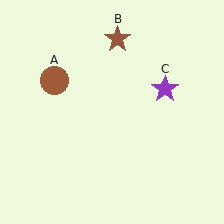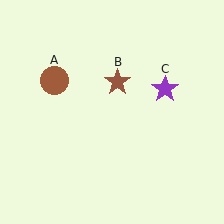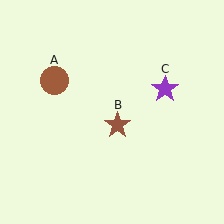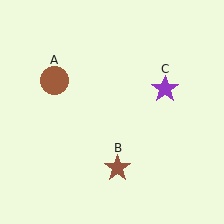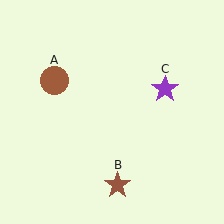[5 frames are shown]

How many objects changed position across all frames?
1 object changed position: brown star (object B).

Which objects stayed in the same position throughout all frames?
Brown circle (object A) and purple star (object C) remained stationary.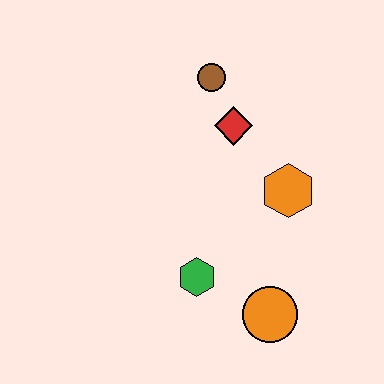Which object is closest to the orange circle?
The green hexagon is closest to the orange circle.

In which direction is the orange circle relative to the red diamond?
The orange circle is below the red diamond.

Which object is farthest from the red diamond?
The orange circle is farthest from the red diamond.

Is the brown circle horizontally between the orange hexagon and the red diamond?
No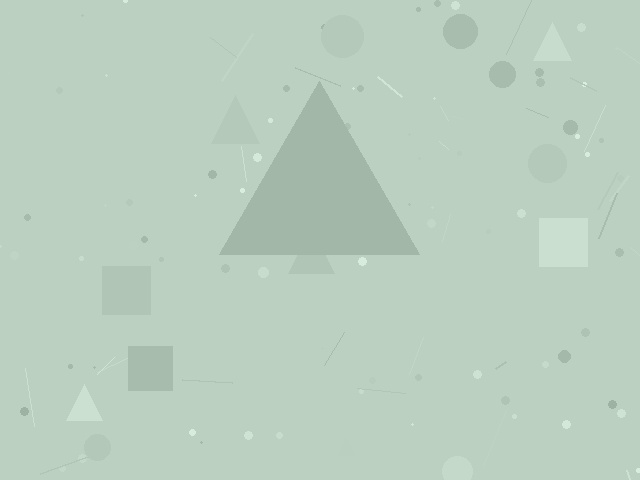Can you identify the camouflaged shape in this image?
The camouflaged shape is a triangle.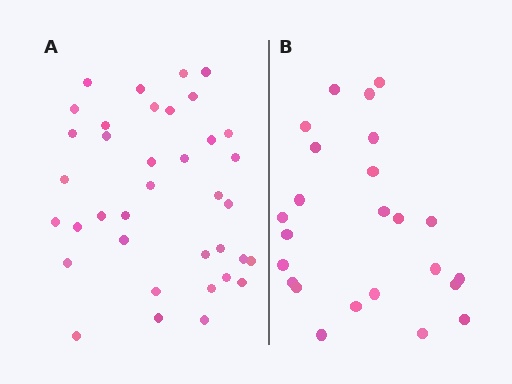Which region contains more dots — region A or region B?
Region A (the left region) has more dots.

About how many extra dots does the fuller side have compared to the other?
Region A has approximately 15 more dots than region B.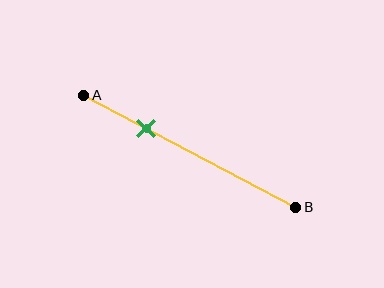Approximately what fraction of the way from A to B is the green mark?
The green mark is approximately 30% of the way from A to B.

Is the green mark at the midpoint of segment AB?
No, the mark is at about 30% from A, not at the 50% midpoint.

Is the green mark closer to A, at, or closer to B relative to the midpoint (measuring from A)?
The green mark is closer to point A than the midpoint of segment AB.